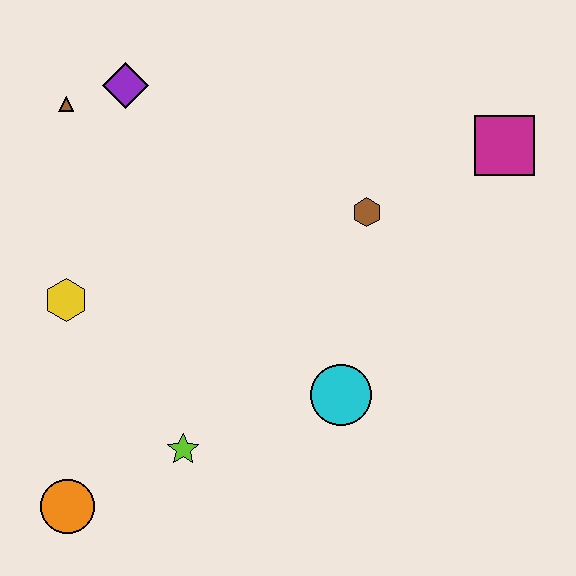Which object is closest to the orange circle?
The lime star is closest to the orange circle.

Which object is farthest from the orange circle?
The magenta square is farthest from the orange circle.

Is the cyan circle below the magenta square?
Yes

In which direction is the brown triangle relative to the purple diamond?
The brown triangle is to the left of the purple diamond.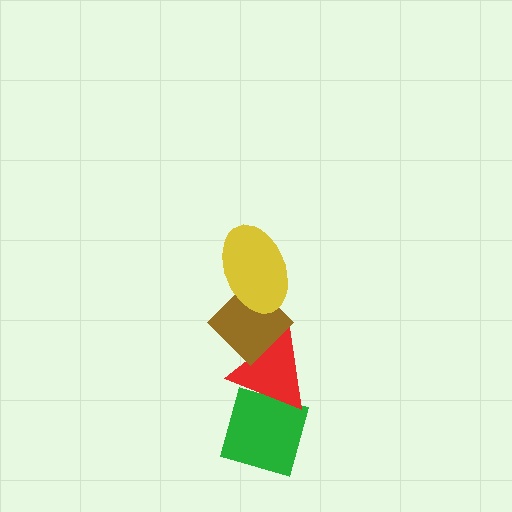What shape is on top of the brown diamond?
The yellow ellipse is on top of the brown diamond.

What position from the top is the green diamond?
The green diamond is 4th from the top.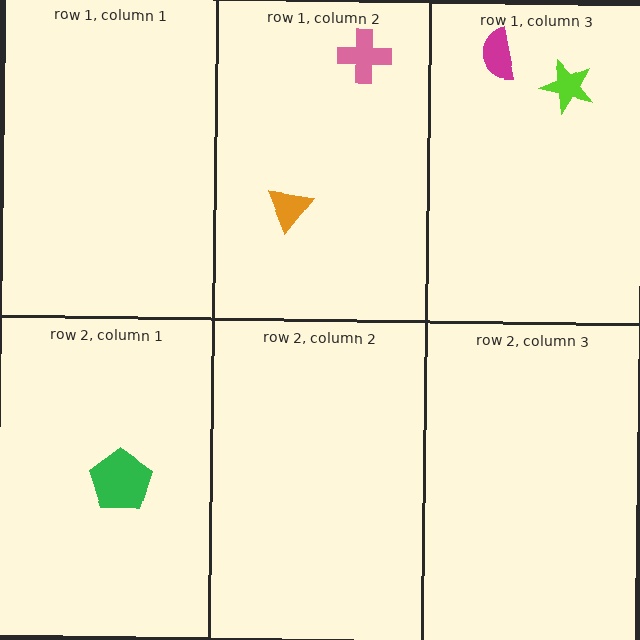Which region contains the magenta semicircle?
The row 1, column 3 region.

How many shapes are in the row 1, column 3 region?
2.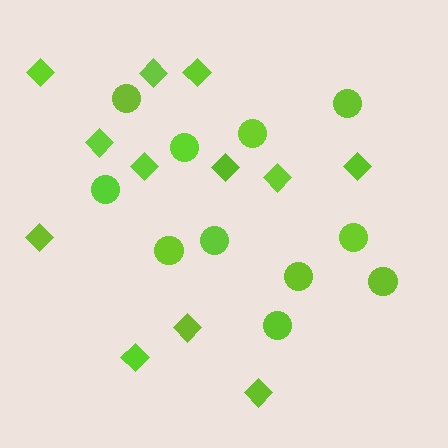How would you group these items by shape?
There are 2 groups: one group of circles (11) and one group of diamonds (12).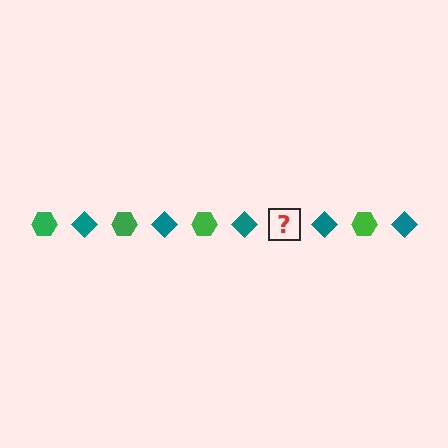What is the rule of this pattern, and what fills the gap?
The rule is that the pattern alternates between green hexagon and teal diamond. The gap should be filled with a green hexagon.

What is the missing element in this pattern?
The missing element is a green hexagon.